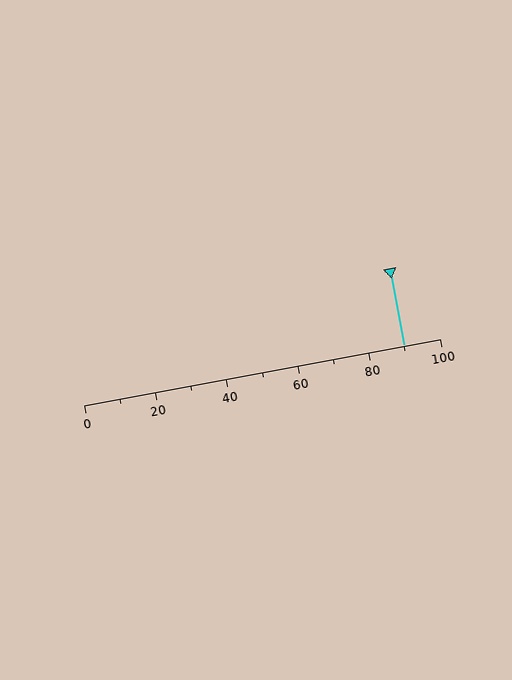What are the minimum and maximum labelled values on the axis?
The axis runs from 0 to 100.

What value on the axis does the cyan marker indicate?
The marker indicates approximately 90.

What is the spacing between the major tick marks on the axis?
The major ticks are spaced 20 apart.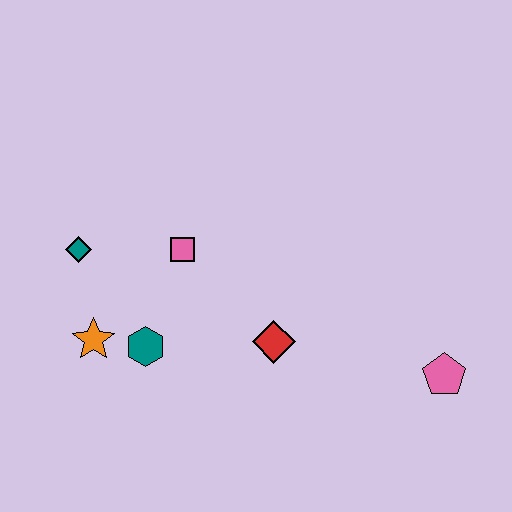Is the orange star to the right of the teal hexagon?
No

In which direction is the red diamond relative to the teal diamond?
The red diamond is to the right of the teal diamond.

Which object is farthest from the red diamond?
The teal diamond is farthest from the red diamond.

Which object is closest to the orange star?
The teal hexagon is closest to the orange star.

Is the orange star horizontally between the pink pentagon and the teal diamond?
Yes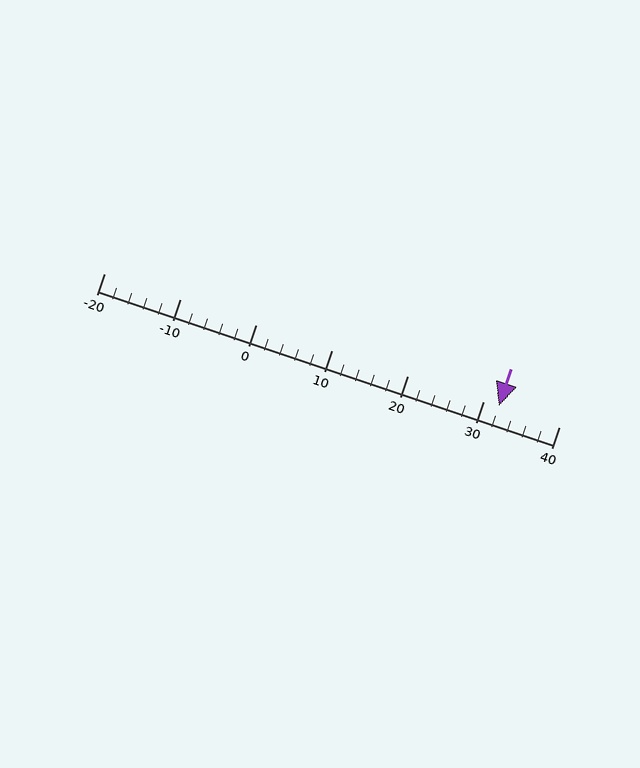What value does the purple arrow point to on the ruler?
The purple arrow points to approximately 32.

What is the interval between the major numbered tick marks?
The major tick marks are spaced 10 units apart.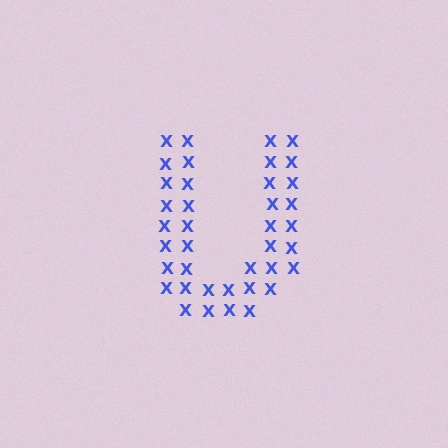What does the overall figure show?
The overall figure shows the letter U.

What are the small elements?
The small elements are letter X's.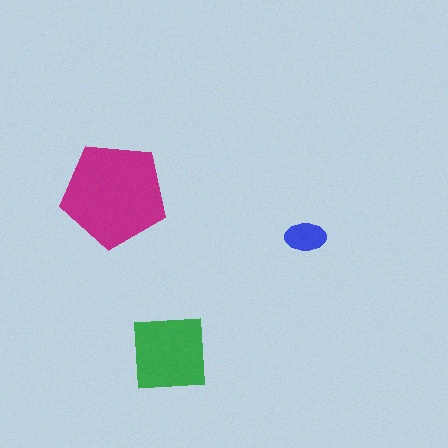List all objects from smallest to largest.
The blue ellipse, the green square, the magenta pentagon.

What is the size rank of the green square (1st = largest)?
2nd.